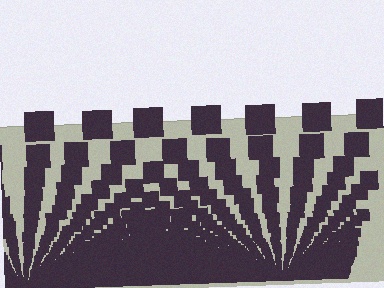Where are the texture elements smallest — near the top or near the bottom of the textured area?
Near the bottom.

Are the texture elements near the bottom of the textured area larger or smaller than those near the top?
Smaller. The gradient is inverted — elements near the bottom are smaller and denser.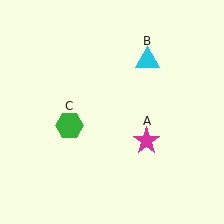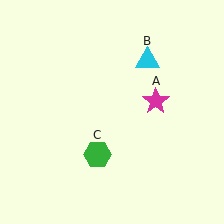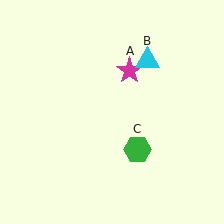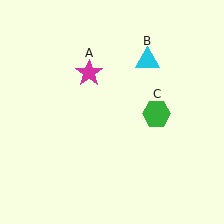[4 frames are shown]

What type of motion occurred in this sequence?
The magenta star (object A), green hexagon (object C) rotated counterclockwise around the center of the scene.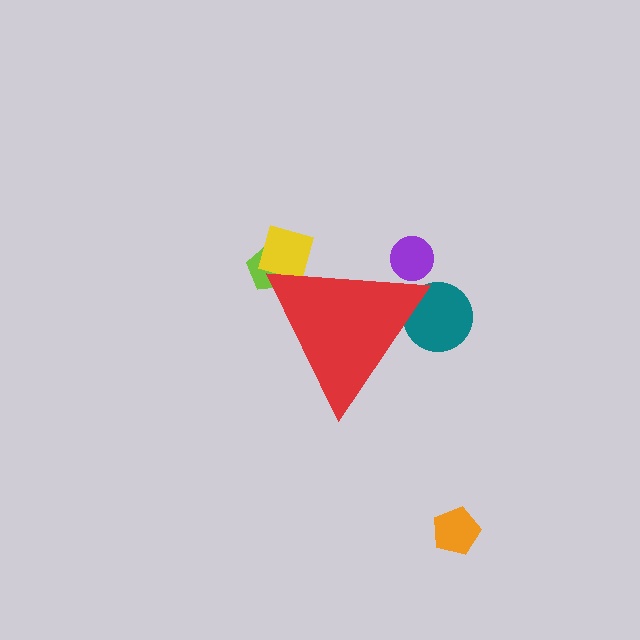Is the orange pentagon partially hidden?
No, the orange pentagon is fully visible.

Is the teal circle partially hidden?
Yes, the teal circle is partially hidden behind the red triangle.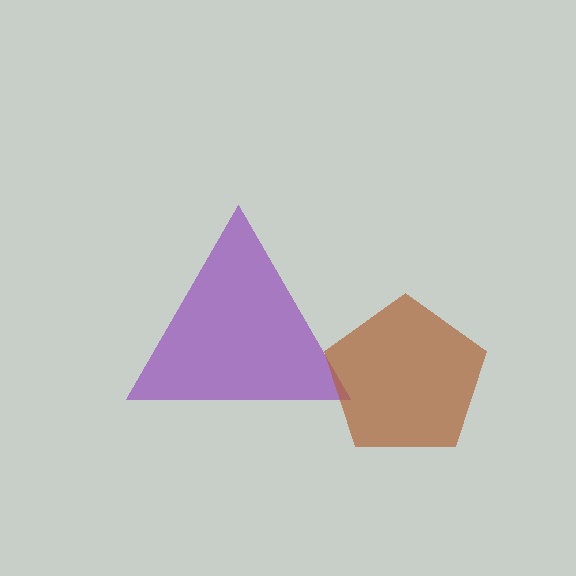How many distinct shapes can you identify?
There are 2 distinct shapes: a purple triangle, a brown pentagon.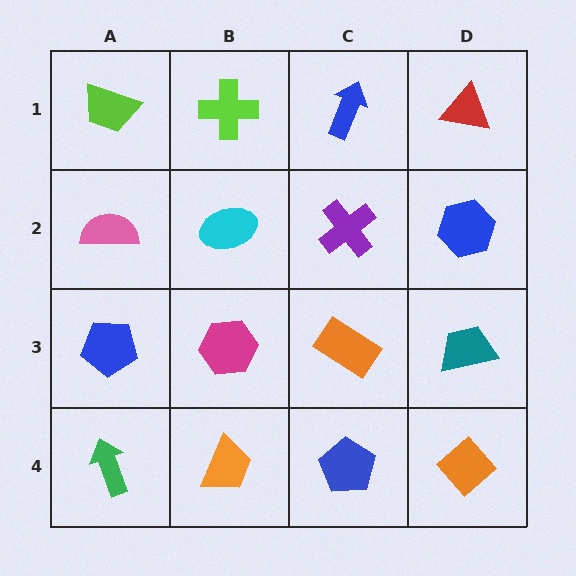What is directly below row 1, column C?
A purple cross.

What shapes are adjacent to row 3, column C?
A purple cross (row 2, column C), a blue pentagon (row 4, column C), a magenta hexagon (row 3, column B), a teal trapezoid (row 3, column D).